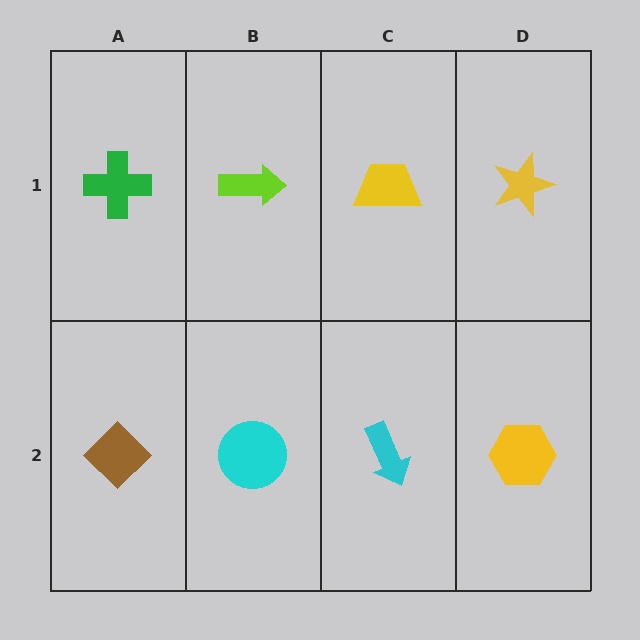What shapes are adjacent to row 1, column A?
A brown diamond (row 2, column A), a lime arrow (row 1, column B).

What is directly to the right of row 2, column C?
A yellow hexagon.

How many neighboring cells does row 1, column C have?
3.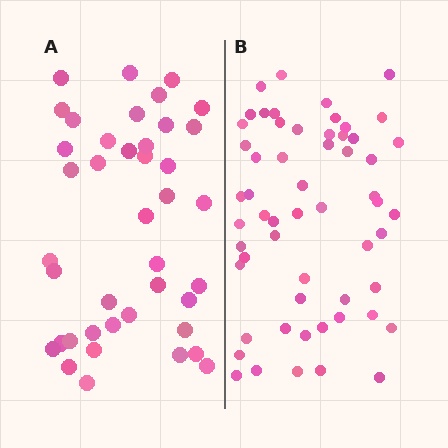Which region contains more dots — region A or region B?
Region B (the right region) has more dots.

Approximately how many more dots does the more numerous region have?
Region B has approximately 15 more dots than region A.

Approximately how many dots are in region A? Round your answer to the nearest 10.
About 40 dots. (The exact count is 41, which rounds to 40.)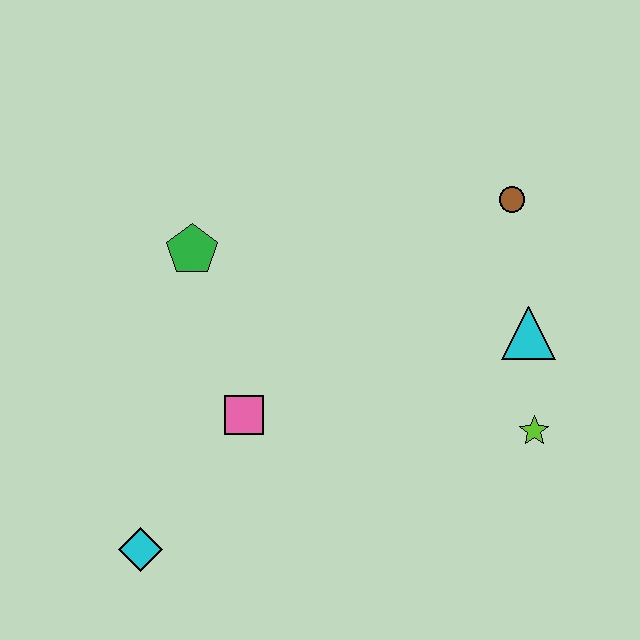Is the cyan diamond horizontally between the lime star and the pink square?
No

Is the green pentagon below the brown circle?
Yes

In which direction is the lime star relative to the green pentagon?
The lime star is to the right of the green pentagon.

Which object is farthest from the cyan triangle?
The cyan diamond is farthest from the cyan triangle.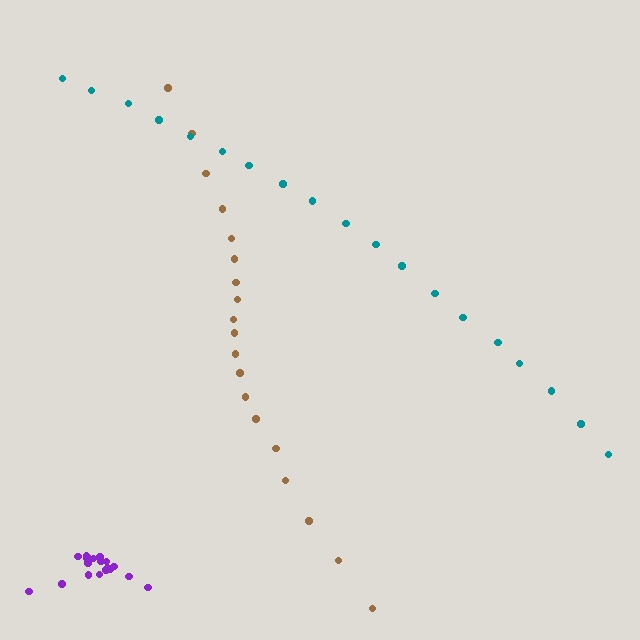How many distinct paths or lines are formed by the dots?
There are 3 distinct paths.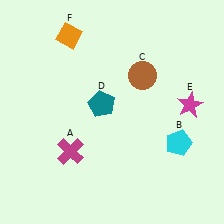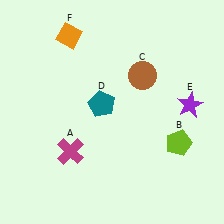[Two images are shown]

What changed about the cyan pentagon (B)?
In Image 1, B is cyan. In Image 2, it changed to lime.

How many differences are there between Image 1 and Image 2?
There are 2 differences between the two images.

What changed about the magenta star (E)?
In Image 1, E is magenta. In Image 2, it changed to purple.